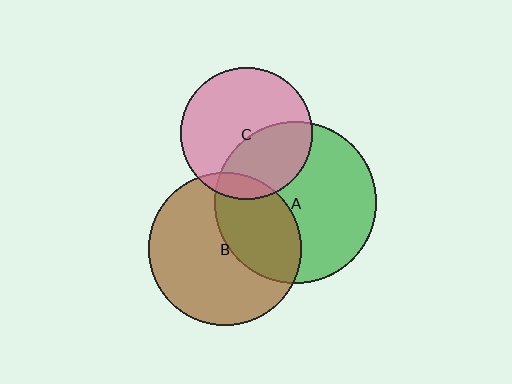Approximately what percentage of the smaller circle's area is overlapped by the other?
Approximately 40%.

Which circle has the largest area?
Circle A (green).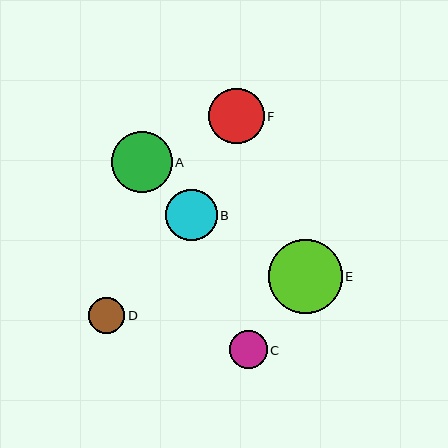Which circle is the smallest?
Circle D is the smallest with a size of approximately 36 pixels.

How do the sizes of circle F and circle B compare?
Circle F and circle B are approximately the same size.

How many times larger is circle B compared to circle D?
Circle B is approximately 1.4 times the size of circle D.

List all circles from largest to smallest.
From largest to smallest: E, A, F, B, C, D.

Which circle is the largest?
Circle E is the largest with a size of approximately 74 pixels.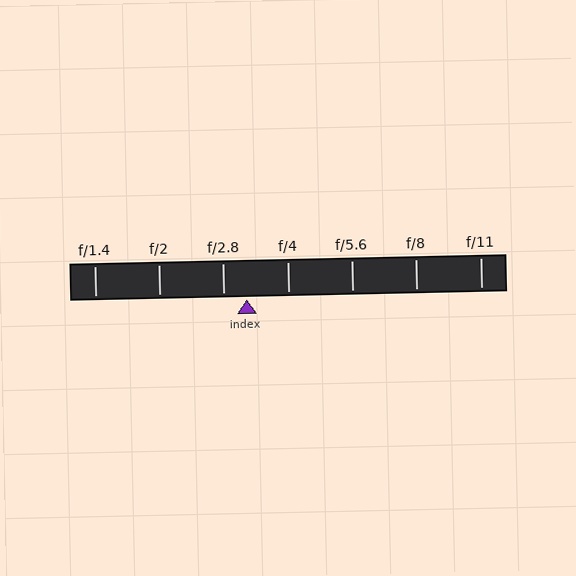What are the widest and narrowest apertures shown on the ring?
The widest aperture shown is f/1.4 and the narrowest is f/11.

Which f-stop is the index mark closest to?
The index mark is closest to f/2.8.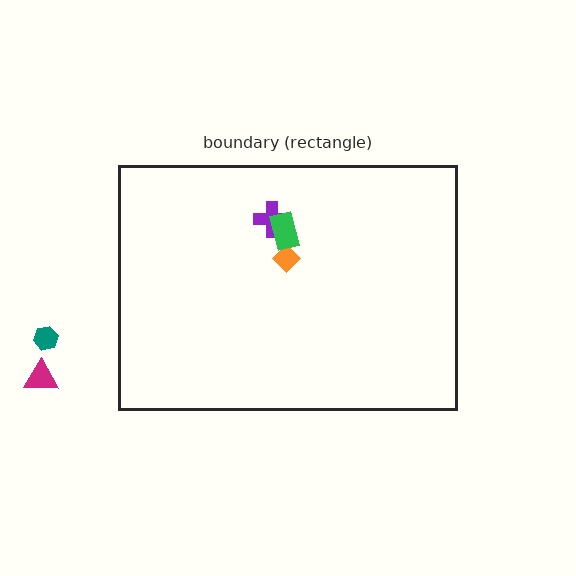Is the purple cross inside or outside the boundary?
Inside.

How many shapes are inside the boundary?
3 inside, 2 outside.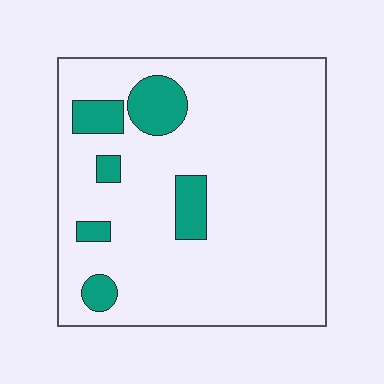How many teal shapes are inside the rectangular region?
6.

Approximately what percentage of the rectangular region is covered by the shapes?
Approximately 15%.